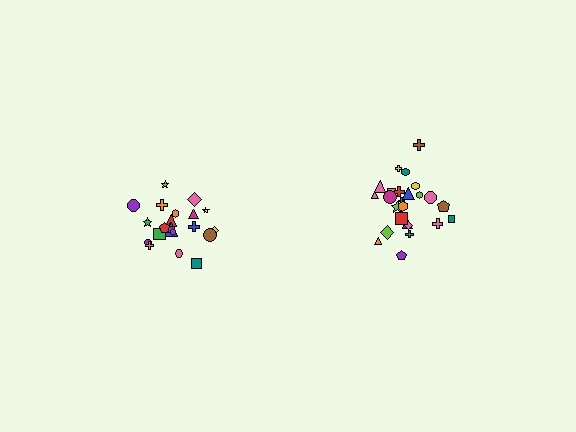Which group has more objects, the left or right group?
The right group.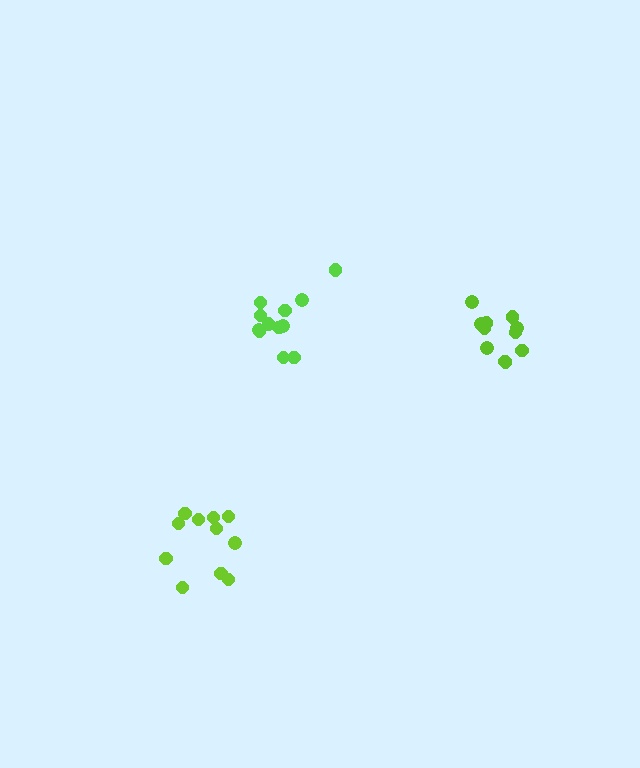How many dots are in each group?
Group 1: 11 dots, Group 2: 12 dots, Group 3: 11 dots (34 total).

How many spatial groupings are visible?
There are 3 spatial groupings.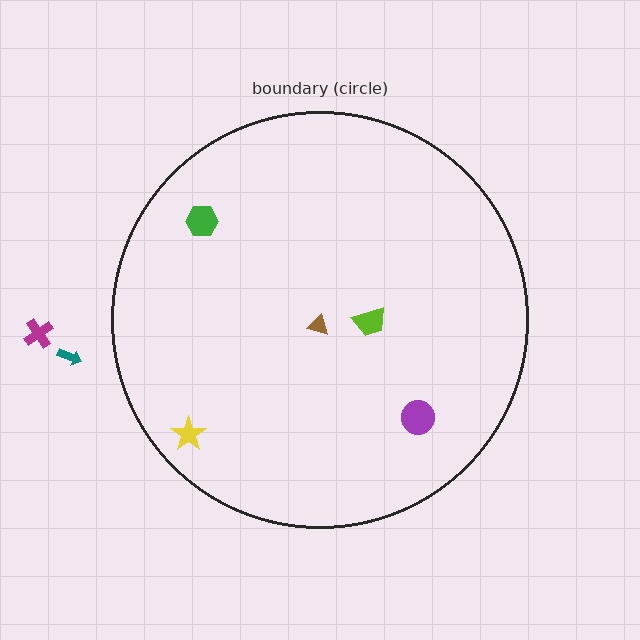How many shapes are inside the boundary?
5 inside, 2 outside.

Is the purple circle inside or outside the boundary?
Inside.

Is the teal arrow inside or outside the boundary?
Outside.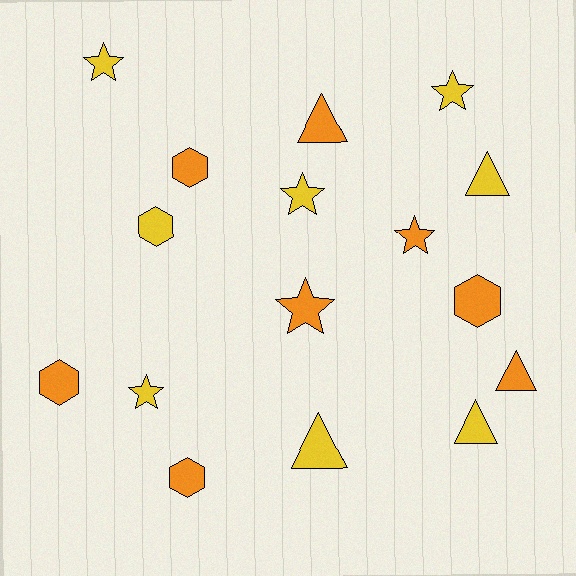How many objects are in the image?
There are 16 objects.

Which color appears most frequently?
Orange, with 8 objects.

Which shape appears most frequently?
Star, with 6 objects.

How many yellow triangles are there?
There are 3 yellow triangles.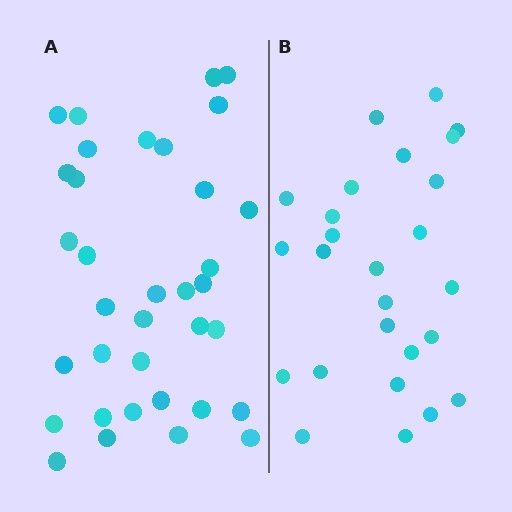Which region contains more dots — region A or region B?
Region A (the left region) has more dots.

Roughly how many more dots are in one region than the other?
Region A has roughly 8 or so more dots than region B.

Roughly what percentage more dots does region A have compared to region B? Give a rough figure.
About 35% more.